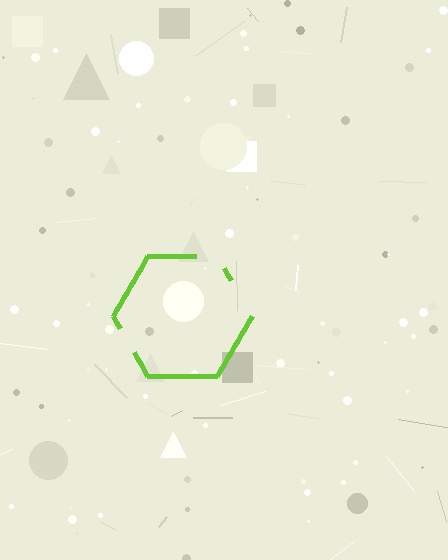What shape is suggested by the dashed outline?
The dashed outline suggests a hexagon.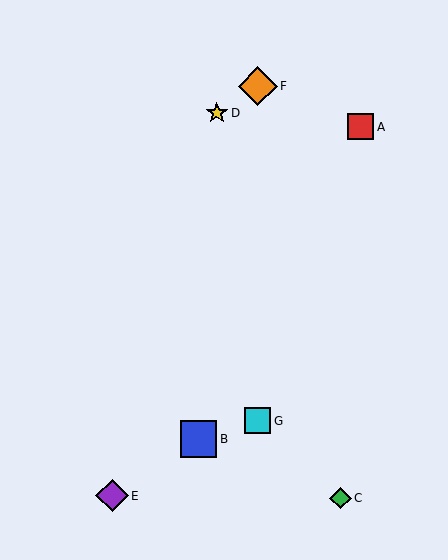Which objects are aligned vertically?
Objects F, G are aligned vertically.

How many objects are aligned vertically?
2 objects (F, G) are aligned vertically.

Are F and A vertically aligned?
No, F is at x≈258 and A is at x≈361.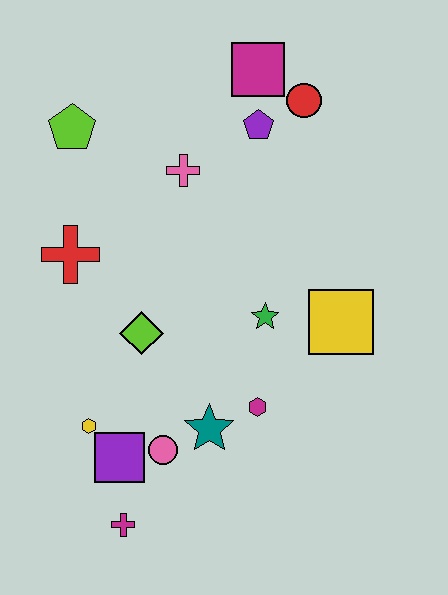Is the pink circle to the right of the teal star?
No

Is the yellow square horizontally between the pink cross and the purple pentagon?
No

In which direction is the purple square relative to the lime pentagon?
The purple square is below the lime pentagon.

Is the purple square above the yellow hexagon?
No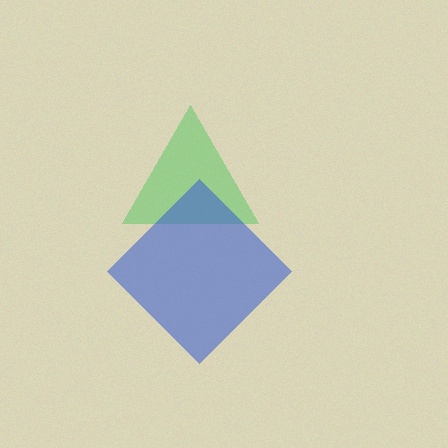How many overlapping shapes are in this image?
There are 2 overlapping shapes in the image.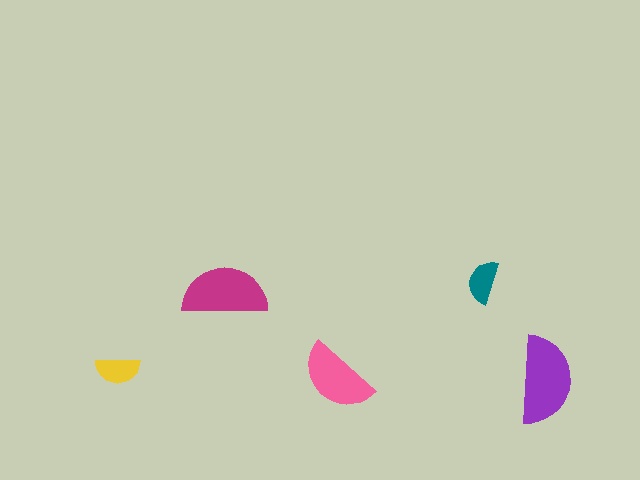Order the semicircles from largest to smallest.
the purple one, the magenta one, the pink one, the yellow one, the teal one.